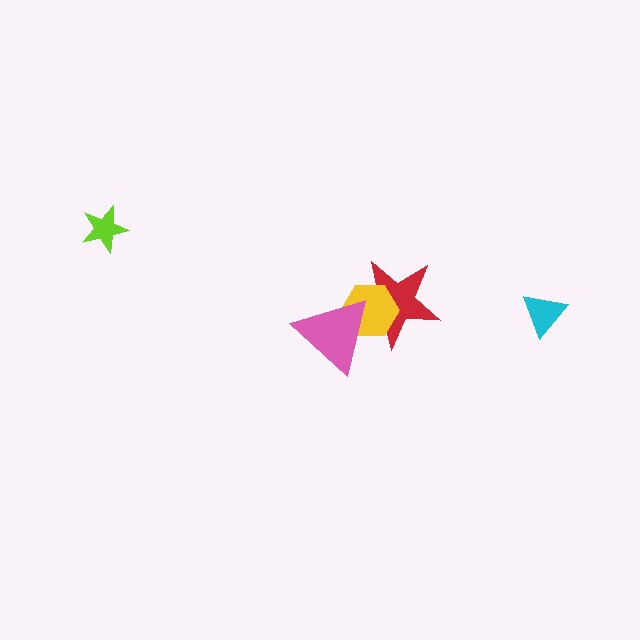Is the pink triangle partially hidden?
No, no other shape covers it.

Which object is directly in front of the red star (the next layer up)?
The yellow hexagon is directly in front of the red star.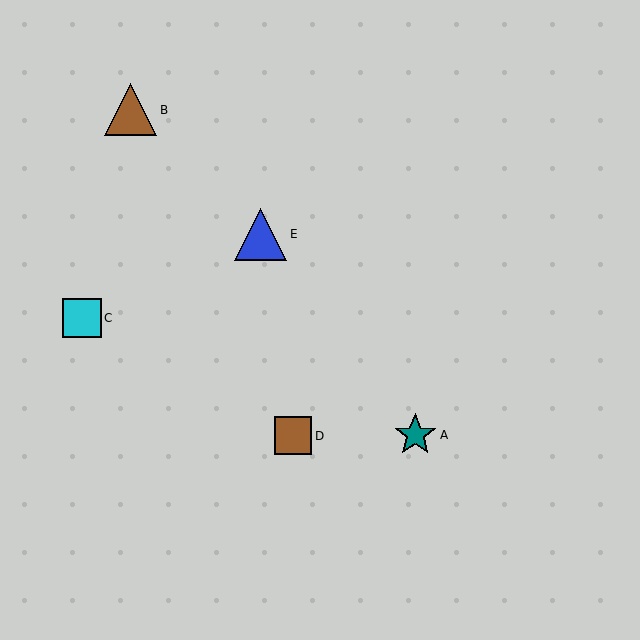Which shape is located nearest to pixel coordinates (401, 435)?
The teal star (labeled A) at (415, 435) is nearest to that location.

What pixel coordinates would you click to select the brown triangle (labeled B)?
Click at (131, 110) to select the brown triangle B.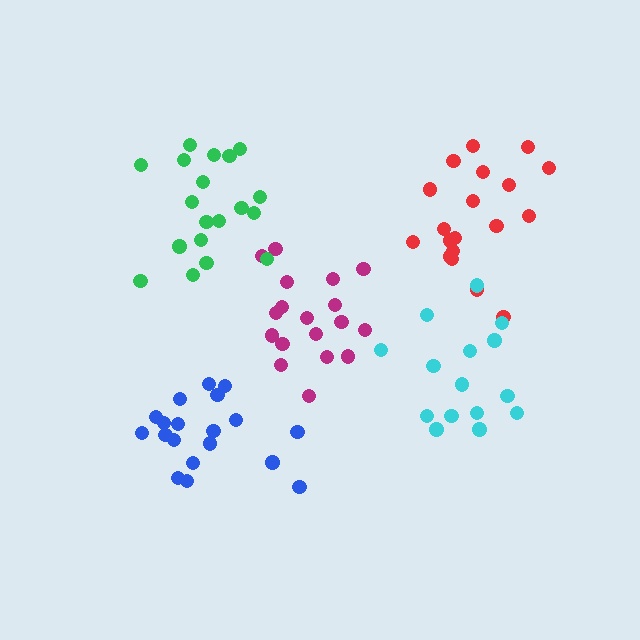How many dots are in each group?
Group 1: 19 dots, Group 2: 18 dots, Group 3: 19 dots, Group 4: 15 dots, Group 5: 19 dots (90 total).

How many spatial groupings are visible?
There are 5 spatial groupings.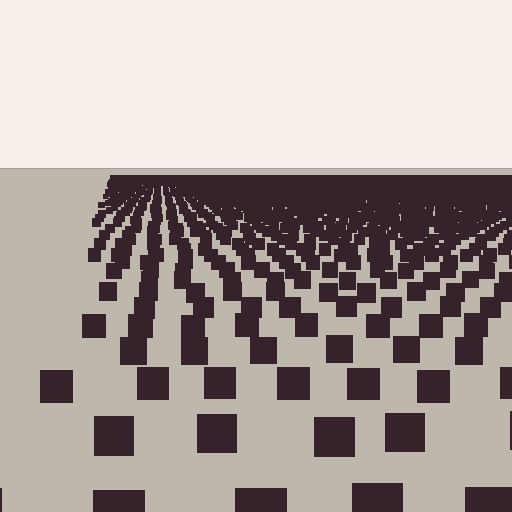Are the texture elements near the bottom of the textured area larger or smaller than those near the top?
Larger. Near the bottom, elements are closer to the viewer and appear at a bigger on-screen size.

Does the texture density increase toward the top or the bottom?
Density increases toward the top.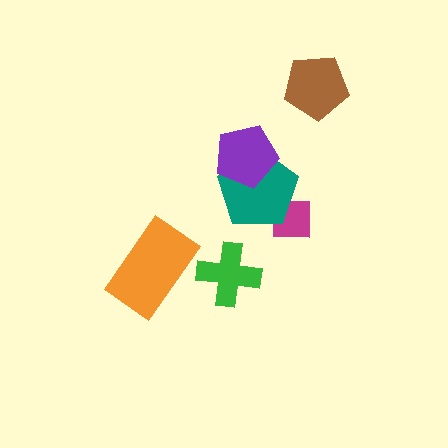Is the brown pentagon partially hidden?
No, no other shape covers it.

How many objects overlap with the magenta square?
1 object overlaps with the magenta square.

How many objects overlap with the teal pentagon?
2 objects overlap with the teal pentagon.